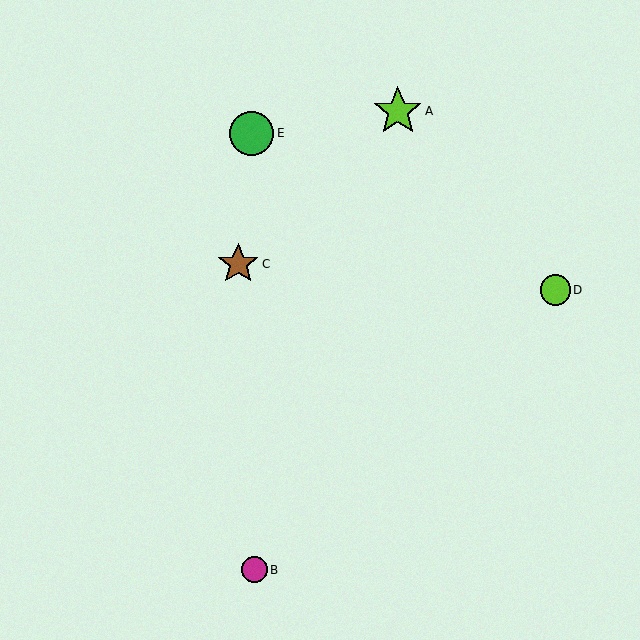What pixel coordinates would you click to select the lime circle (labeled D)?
Click at (555, 290) to select the lime circle D.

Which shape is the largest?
The lime star (labeled A) is the largest.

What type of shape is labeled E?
Shape E is a green circle.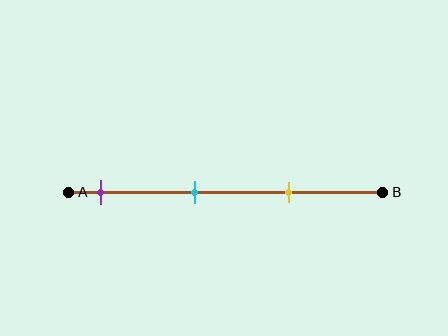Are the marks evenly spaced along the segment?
Yes, the marks are approximately evenly spaced.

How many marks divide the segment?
There are 3 marks dividing the segment.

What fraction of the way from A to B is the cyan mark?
The cyan mark is approximately 40% (0.4) of the way from A to B.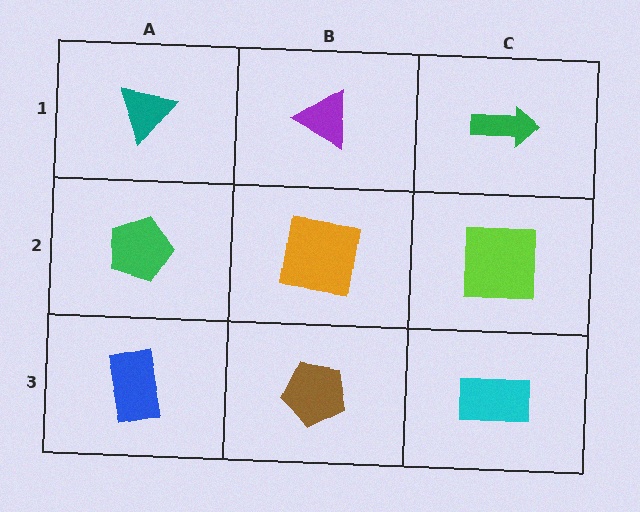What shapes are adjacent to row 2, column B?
A purple triangle (row 1, column B), a brown pentagon (row 3, column B), a green pentagon (row 2, column A), a lime square (row 2, column C).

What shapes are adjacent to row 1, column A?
A green pentagon (row 2, column A), a purple triangle (row 1, column B).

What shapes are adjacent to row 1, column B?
An orange square (row 2, column B), a teal triangle (row 1, column A), a green arrow (row 1, column C).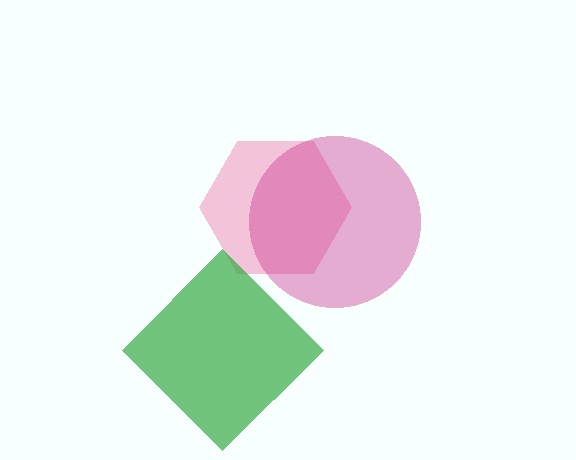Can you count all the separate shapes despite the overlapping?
Yes, there are 3 separate shapes.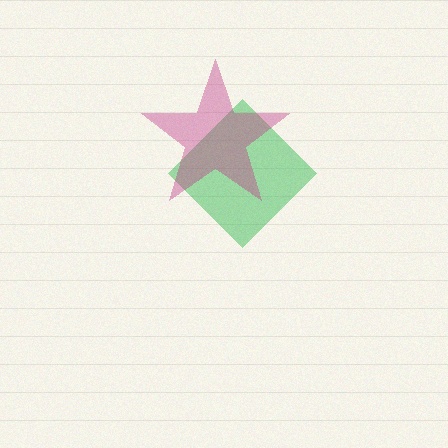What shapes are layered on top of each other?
The layered shapes are: a green diamond, a magenta star.